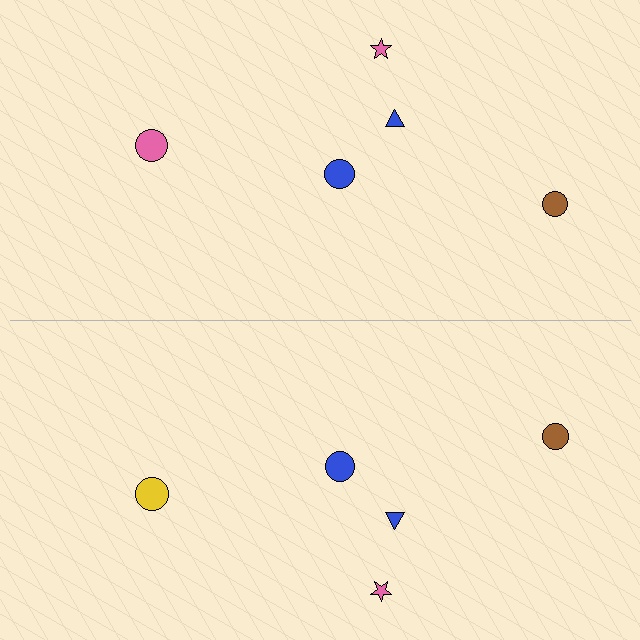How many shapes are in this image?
There are 10 shapes in this image.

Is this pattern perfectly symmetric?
No, the pattern is not perfectly symmetric. The yellow circle on the bottom side breaks the symmetry — its mirror counterpart is pink.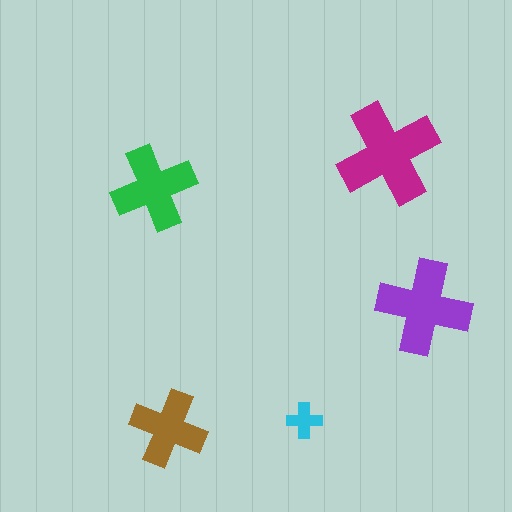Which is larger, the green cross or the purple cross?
The purple one.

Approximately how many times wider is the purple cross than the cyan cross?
About 2.5 times wider.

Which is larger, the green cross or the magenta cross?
The magenta one.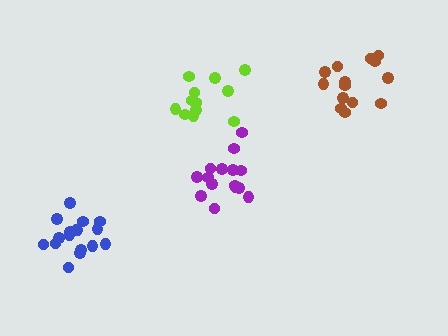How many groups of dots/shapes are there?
There are 4 groups.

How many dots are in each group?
Group 1: 15 dots, Group 2: 17 dots, Group 3: 14 dots, Group 4: 12 dots (58 total).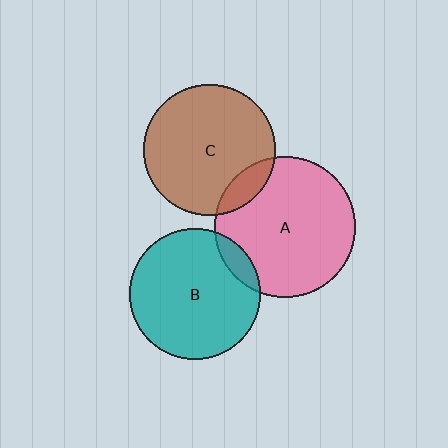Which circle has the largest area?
Circle A (pink).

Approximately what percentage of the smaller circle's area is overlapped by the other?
Approximately 10%.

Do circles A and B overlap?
Yes.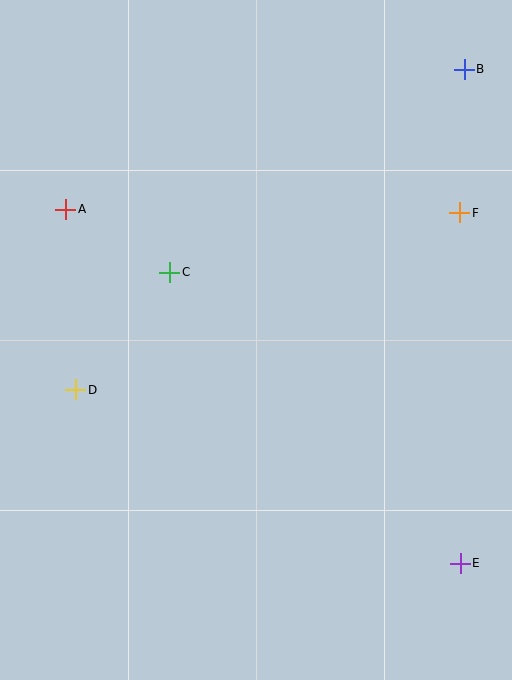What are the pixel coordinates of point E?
Point E is at (460, 563).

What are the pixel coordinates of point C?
Point C is at (170, 272).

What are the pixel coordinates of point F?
Point F is at (460, 213).